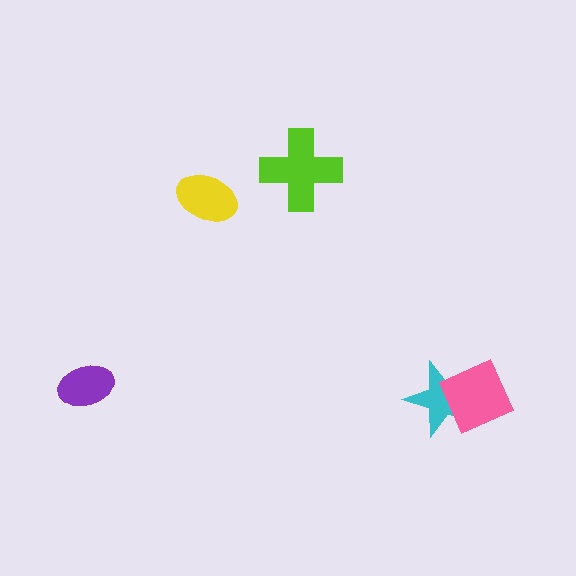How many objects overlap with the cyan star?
1 object overlaps with the cyan star.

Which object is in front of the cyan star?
The pink diamond is in front of the cyan star.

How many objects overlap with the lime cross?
0 objects overlap with the lime cross.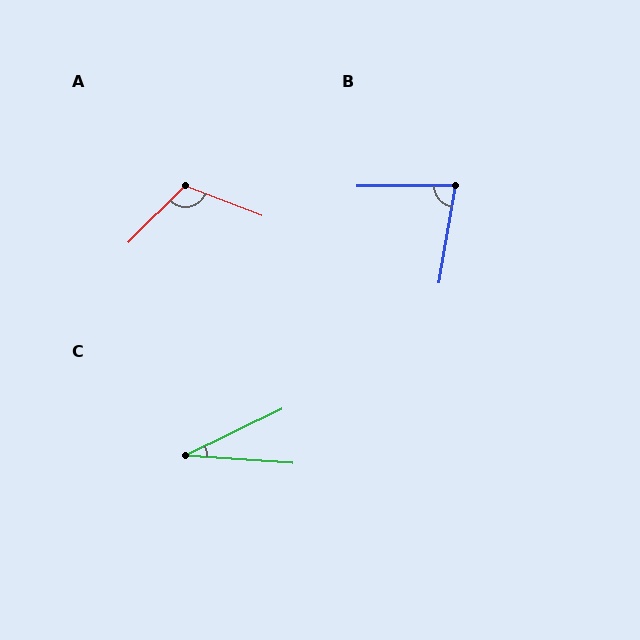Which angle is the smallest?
C, at approximately 30 degrees.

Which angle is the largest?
A, at approximately 114 degrees.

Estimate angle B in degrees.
Approximately 80 degrees.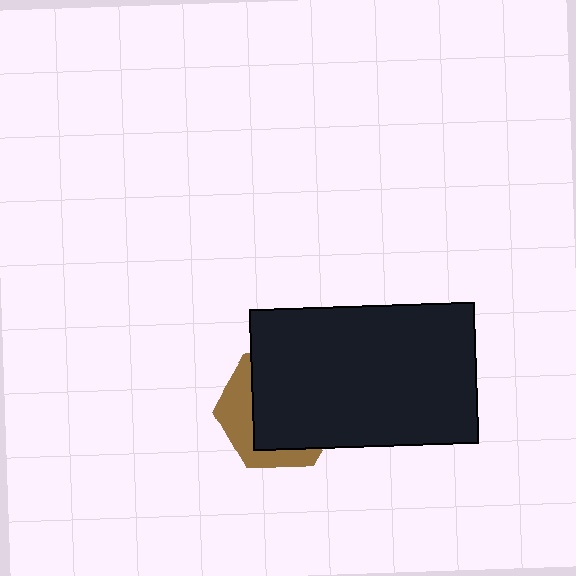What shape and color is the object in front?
The object in front is a black rectangle.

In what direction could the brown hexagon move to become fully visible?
The brown hexagon could move toward the lower-left. That would shift it out from behind the black rectangle entirely.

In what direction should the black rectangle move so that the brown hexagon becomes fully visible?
The black rectangle should move toward the upper-right. That is the shortest direction to clear the overlap and leave the brown hexagon fully visible.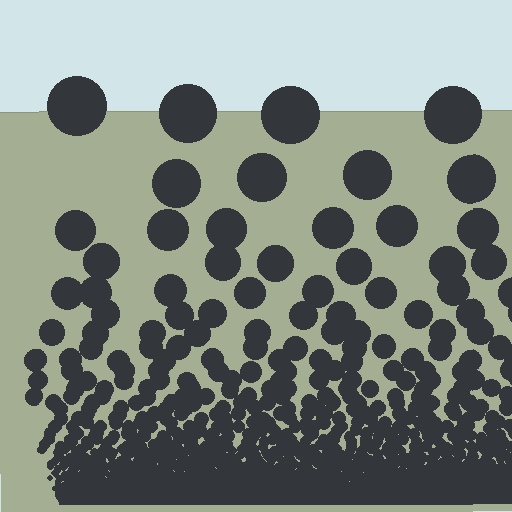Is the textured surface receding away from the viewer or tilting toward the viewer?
The surface appears to tilt toward the viewer. Texture elements get larger and sparser toward the top.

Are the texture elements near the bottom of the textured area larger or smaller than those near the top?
Smaller. The gradient is inverted — elements near the bottom are smaller and denser.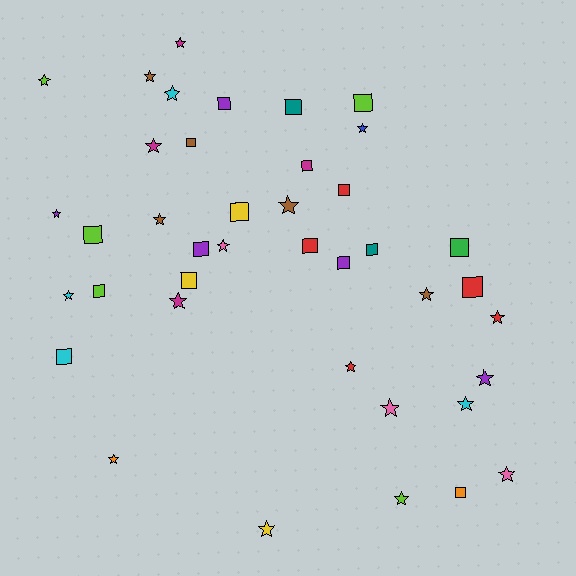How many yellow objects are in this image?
There are 3 yellow objects.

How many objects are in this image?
There are 40 objects.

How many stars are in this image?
There are 22 stars.